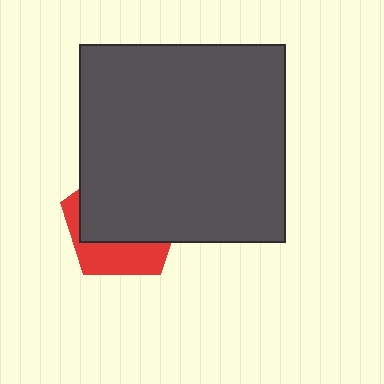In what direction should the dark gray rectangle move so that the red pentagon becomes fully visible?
The dark gray rectangle should move up. That is the shortest direction to clear the overlap and leave the red pentagon fully visible.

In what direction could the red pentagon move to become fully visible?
The red pentagon could move down. That would shift it out from behind the dark gray rectangle entirely.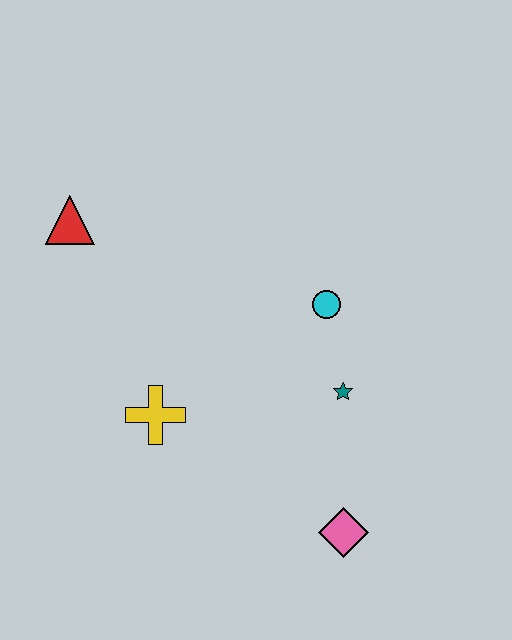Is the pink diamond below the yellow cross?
Yes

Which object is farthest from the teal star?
The red triangle is farthest from the teal star.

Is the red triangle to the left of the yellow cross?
Yes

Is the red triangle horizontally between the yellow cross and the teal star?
No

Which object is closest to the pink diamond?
The teal star is closest to the pink diamond.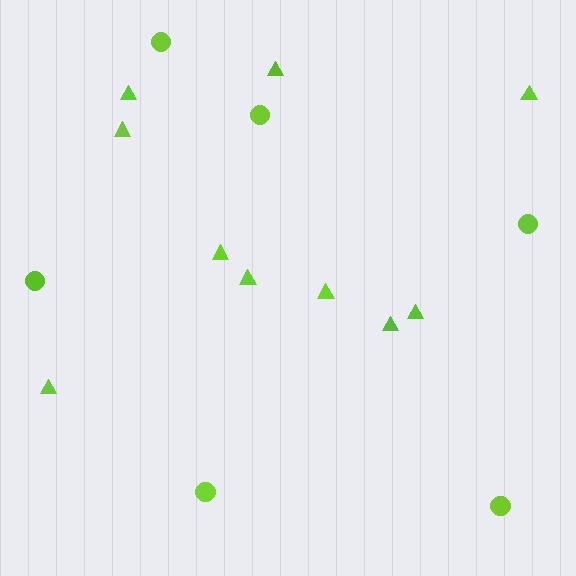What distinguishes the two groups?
There are 2 groups: one group of circles (6) and one group of triangles (10).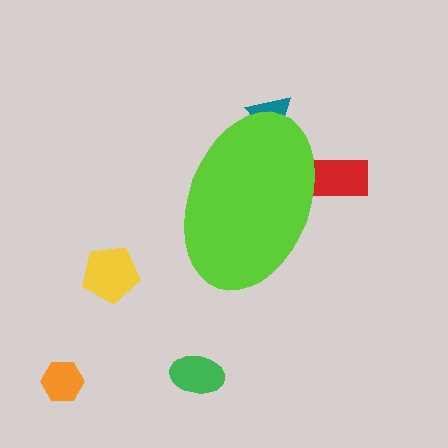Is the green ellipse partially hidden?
No, the green ellipse is fully visible.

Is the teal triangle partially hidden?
Yes, the teal triangle is partially hidden behind the lime ellipse.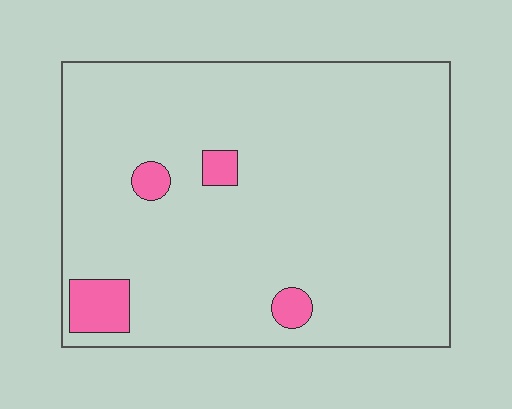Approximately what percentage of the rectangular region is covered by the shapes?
Approximately 5%.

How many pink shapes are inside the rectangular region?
4.